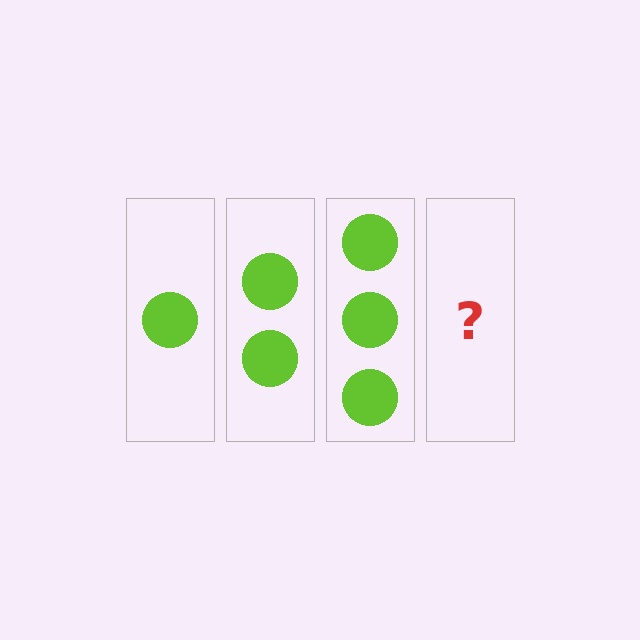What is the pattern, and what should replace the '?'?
The pattern is that each step adds one more circle. The '?' should be 4 circles.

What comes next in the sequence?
The next element should be 4 circles.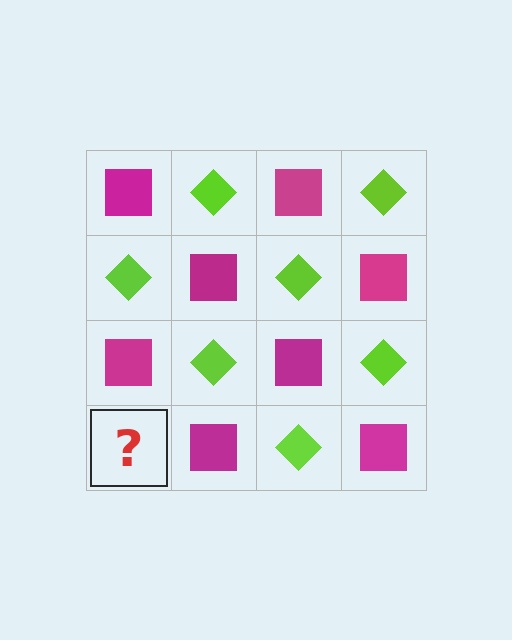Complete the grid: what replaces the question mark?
The question mark should be replaced with a lime diamond.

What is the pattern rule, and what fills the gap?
The rule is that it alternates magenta square and lime diamond in a checkerboard pattern. The gap should be filled with a lime diamond.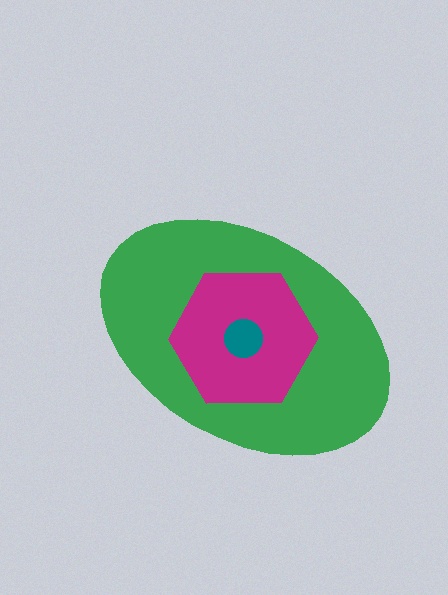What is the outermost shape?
The green ellipse.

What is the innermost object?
The teal circle.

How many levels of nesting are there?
3.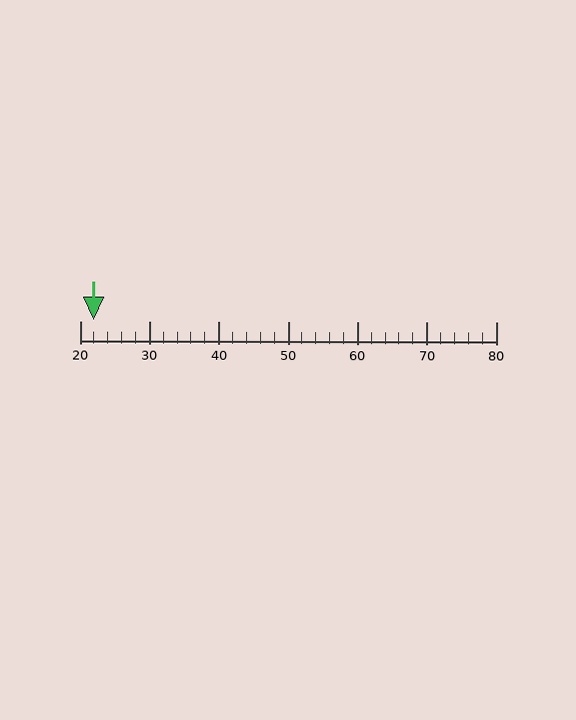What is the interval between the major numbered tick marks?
The major tick marks are spaced 10 units apart.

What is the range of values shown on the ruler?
The ruler shows values from 20 to 80.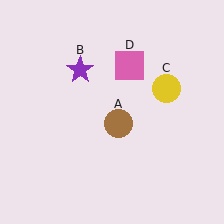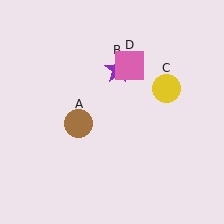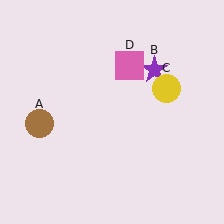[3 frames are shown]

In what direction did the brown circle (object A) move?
The brown circle (object A) moved left.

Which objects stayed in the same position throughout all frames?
Yellow circle (object C) and pink square (object D) remained stationary.